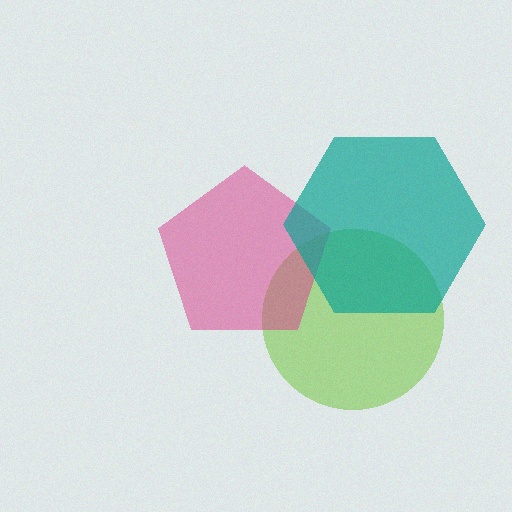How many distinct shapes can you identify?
There are 3 distinct shapes: a lime circle, a magenta pentagon, a teal hexagon.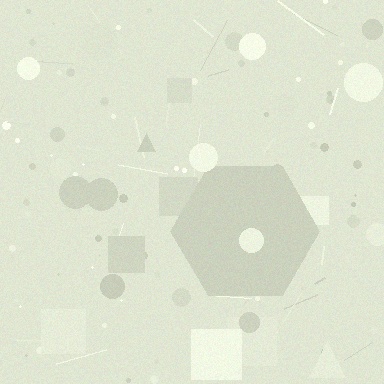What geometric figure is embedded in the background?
A hexagon is embedded in the background.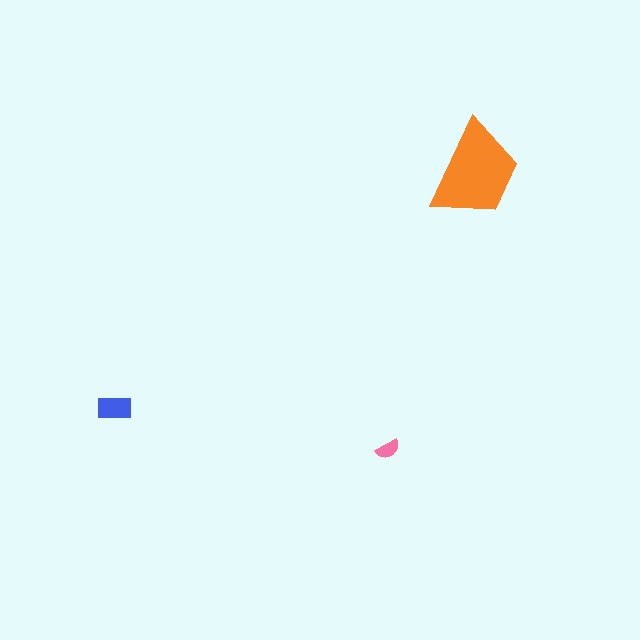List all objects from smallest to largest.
The pink semicircle, the blue rectangle, the orange trapezoid.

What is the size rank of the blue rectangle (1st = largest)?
2nd.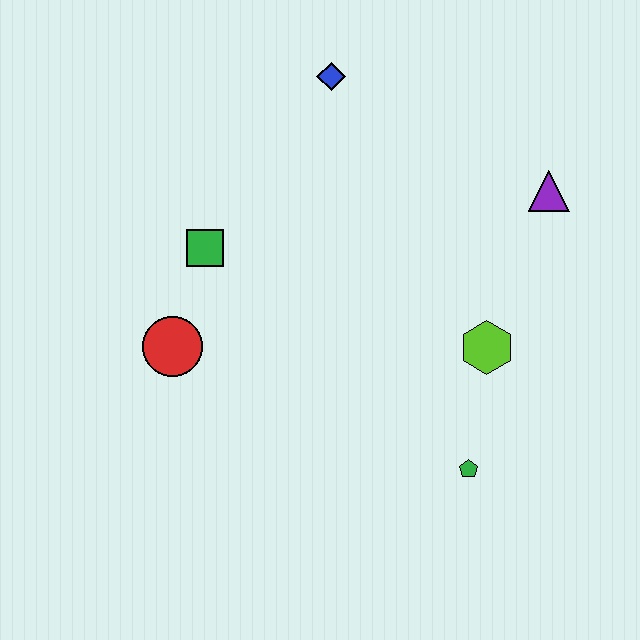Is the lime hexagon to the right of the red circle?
Yes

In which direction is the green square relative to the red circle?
The green square is above the red circle.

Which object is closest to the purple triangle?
The lime hexagon is closest to the purple triangle.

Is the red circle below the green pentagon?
No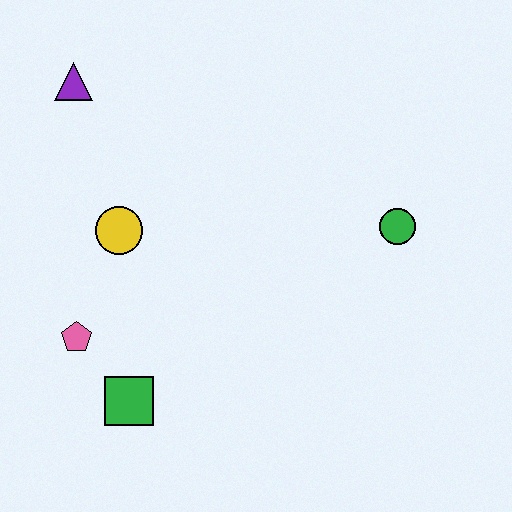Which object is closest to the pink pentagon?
The green square is closest to the pink pentagon.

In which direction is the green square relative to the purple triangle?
The green square is below the purple triangle.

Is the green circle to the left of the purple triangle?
No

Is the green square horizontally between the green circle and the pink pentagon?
Yes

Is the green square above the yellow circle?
No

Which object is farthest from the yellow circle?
The green circle is farthest from the yellow circle.